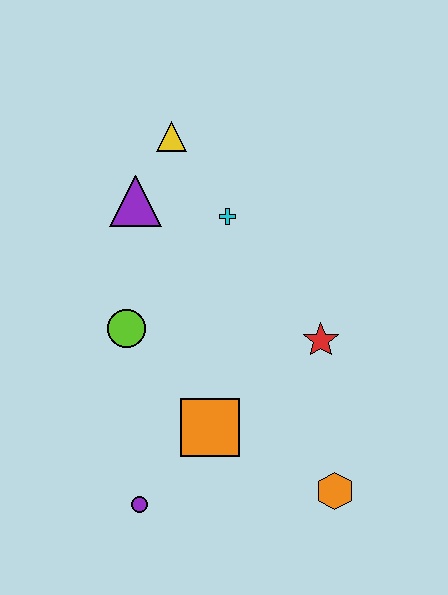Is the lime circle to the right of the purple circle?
No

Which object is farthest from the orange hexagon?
The yellow triangle is farthest from the orange hexagon.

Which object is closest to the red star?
The orange square is closest to the red star.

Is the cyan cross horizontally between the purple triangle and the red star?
Yes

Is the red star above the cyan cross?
No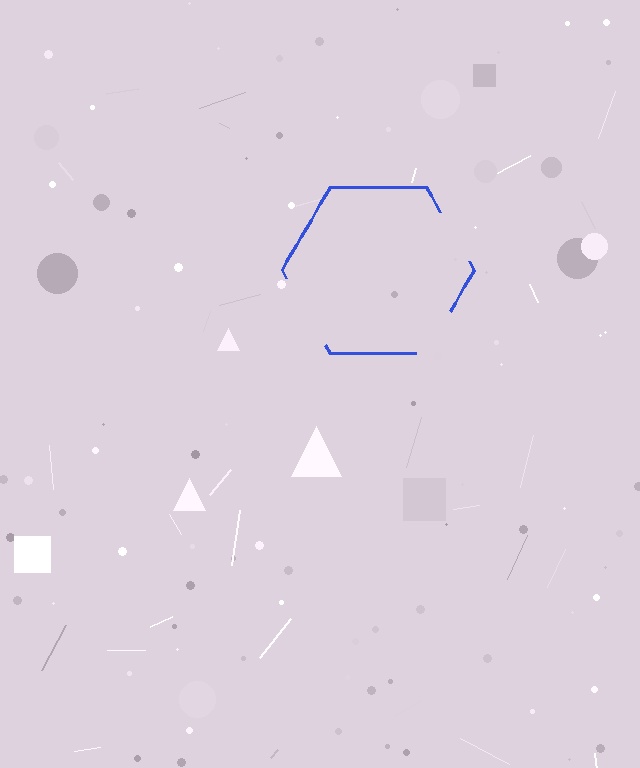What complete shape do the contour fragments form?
The contour fragments form a hexagon.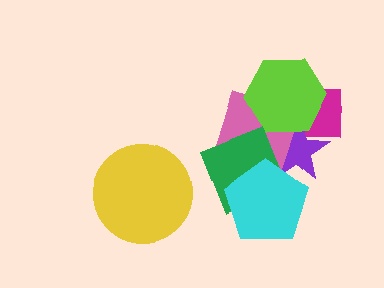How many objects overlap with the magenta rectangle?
3 objects overlap with the magenta rectangle.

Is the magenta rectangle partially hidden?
Yes, it is partially covered by another shape.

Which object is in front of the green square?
The cyan pentagon is in front of the green square.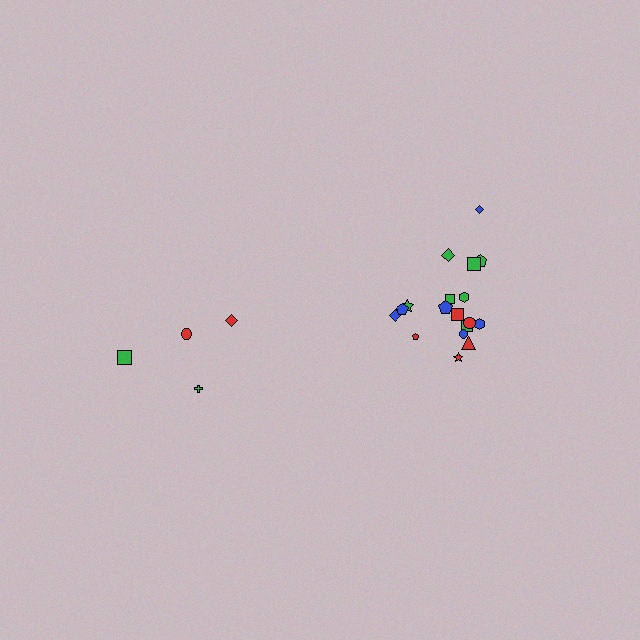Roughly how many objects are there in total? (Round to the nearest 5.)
Roughly 20 objects in total.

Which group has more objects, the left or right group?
The right group.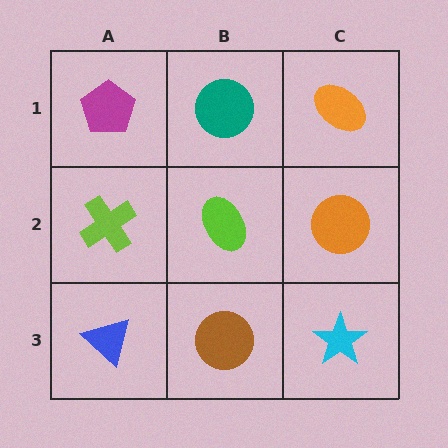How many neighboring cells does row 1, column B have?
3.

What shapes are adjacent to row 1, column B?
A lime ellipse (row 2, column B), a magenta pentagon (row 1, column A), an orange ellipse (row 1, column C).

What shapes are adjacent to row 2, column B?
A teal circle (row 1, column B), a brown circle (row 3, column B), a lime cross (row 2, column A), an orange circle (row 2, column C).